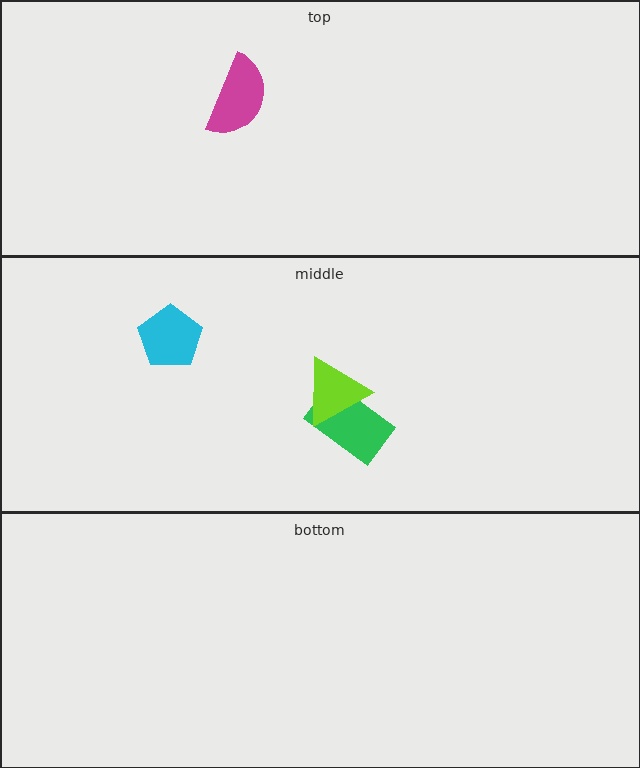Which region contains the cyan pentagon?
The middle region.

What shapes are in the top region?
The magenta semicircle.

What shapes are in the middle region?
The cyan pentagon, the green rectangle, the lime triangle.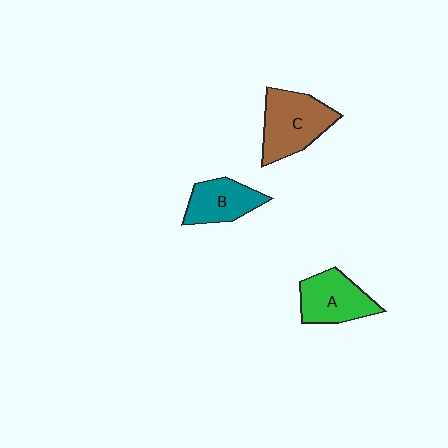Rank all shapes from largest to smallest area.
From largest to smallest: C (brown), A (green), B (teal).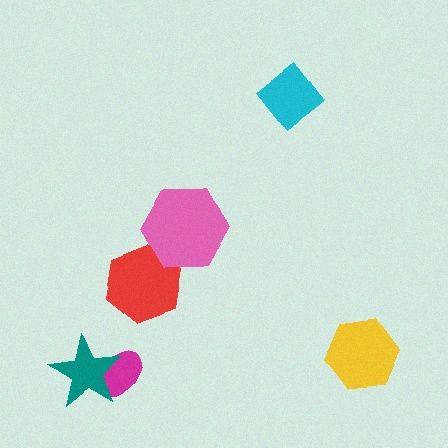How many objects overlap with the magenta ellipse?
1 object overlaps with the magenta ellipse.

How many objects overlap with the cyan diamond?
0 objects overlap with the cyan diamond.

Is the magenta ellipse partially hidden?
Yes, it is partially covered by another shape.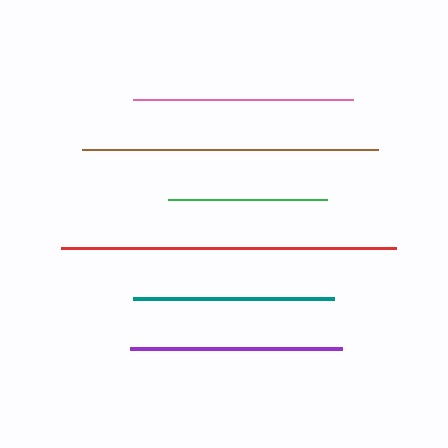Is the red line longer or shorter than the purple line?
The red line is longer than the purple line.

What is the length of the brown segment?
The brown segment is approximately 296 pixels long.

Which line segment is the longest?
The red line is the longest at approximately 335 pixels.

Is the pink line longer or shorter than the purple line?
The pink line is longer than the purple line.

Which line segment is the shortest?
The green line is the shortest at approximately 159 pixels.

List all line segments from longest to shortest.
From longest to shortest: red, brown, pink, purple, teal, green.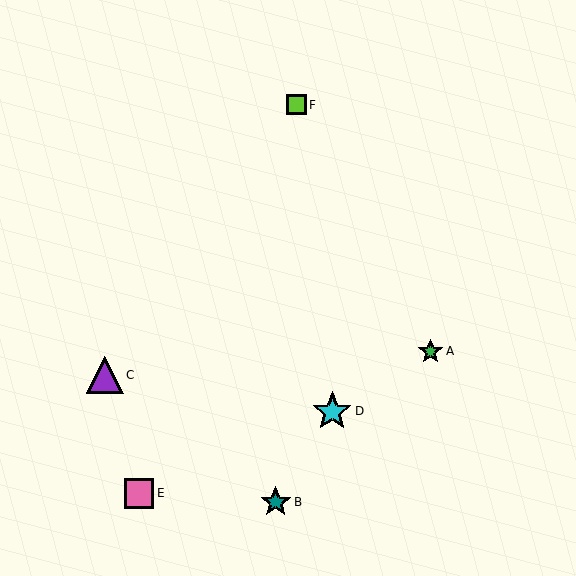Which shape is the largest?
The cyan star (labeled D) is the largest.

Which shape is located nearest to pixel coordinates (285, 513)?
The teal star (labeled B) at (276, 502) is nearest to that location.